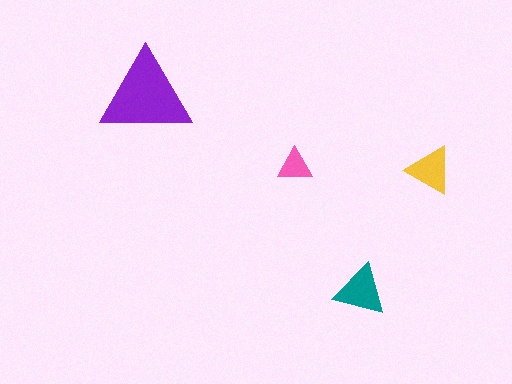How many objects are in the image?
There are 4 objects in the image.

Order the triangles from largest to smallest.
the purple one, the teal one, the yellow one, the pink one.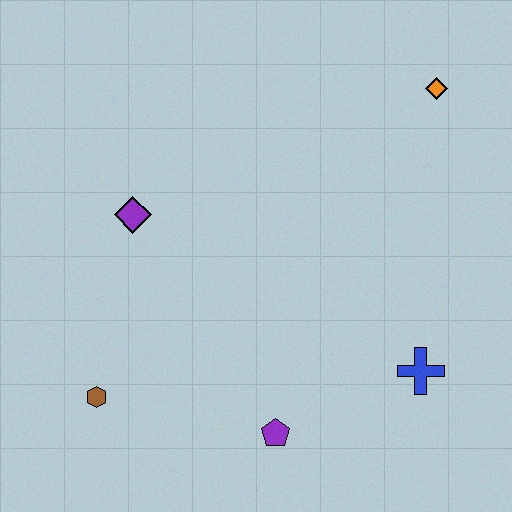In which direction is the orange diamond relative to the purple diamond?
The orange diamond is to the right of the purple diamond.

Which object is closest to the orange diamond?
The blue cross is closest to the orange diamond.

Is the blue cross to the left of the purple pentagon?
No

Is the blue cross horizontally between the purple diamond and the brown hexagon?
No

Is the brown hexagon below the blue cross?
Yes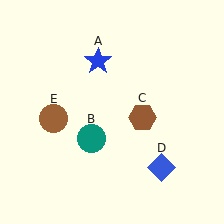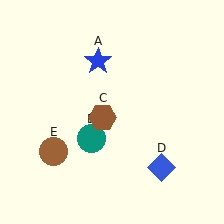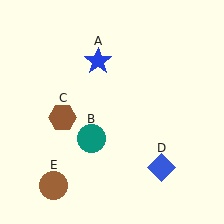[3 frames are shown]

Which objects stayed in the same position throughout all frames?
Blue star (object A) and teal circle (object B) and blue diamond (object D) remained stationary.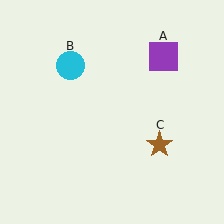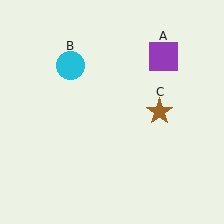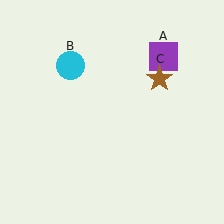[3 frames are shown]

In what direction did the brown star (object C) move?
The brown star (object C) moved up.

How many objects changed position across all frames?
1 object changed position: brown star (object C).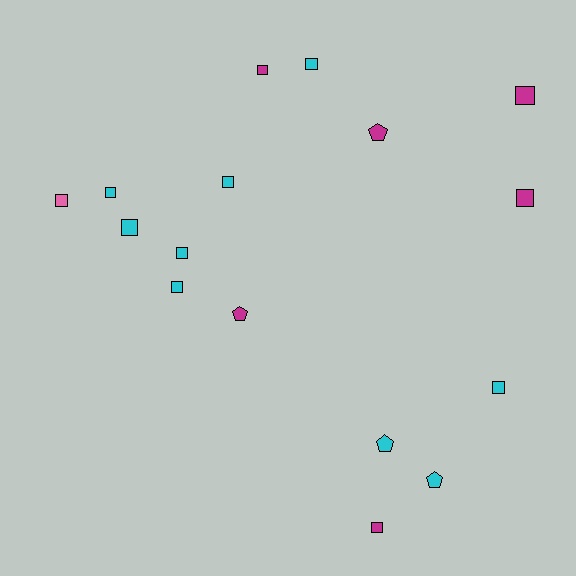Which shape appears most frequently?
Square, with 12 objects.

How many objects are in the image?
There are 16 objects.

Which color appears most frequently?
Cyan, with 9 objects.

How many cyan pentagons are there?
There are 2 cyan pentagons.